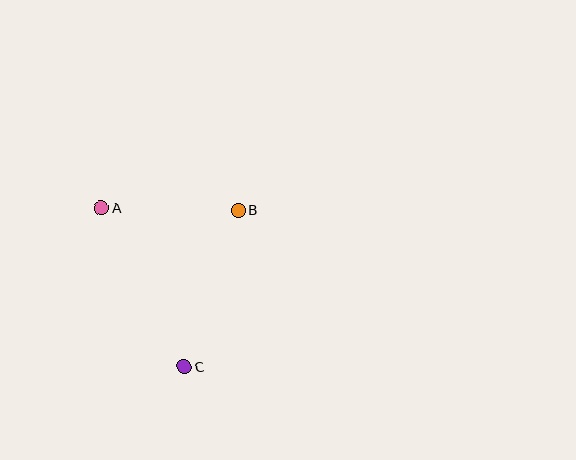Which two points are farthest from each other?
Points A and C are farthest from each other.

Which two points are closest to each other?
Points A and B are closest to each other.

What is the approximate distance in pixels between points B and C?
The distance between B and C is approximately 165 pixels.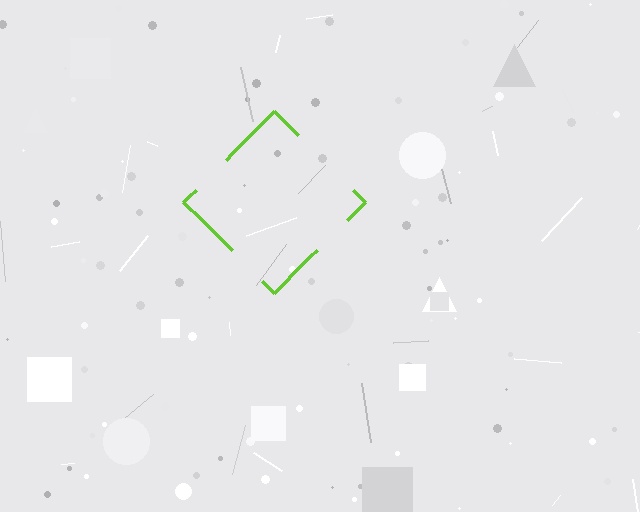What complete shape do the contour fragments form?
The contour fragments form a diamond.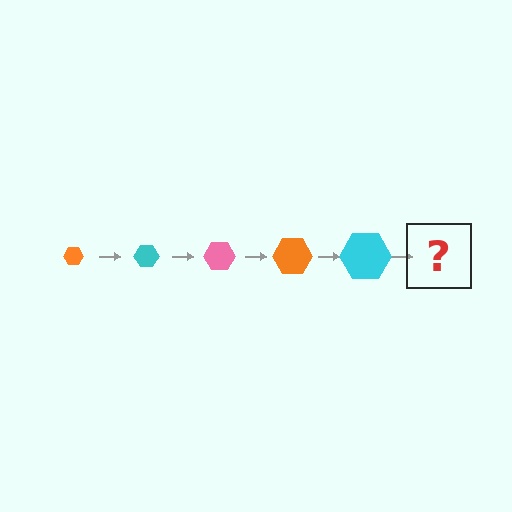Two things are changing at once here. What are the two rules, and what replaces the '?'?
The two rules are that the hexagon grows larger each step and the color cycles through orange, cyan, and pink. The '?' should be a pink hexagon, larger than the previous one.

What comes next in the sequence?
The next element should be a pink hexagon, larger than the previous one.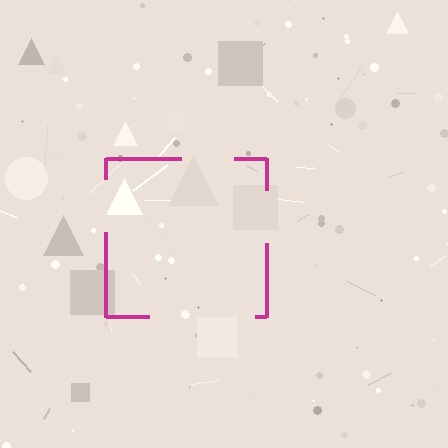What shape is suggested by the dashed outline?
The dashed outline suggests a square.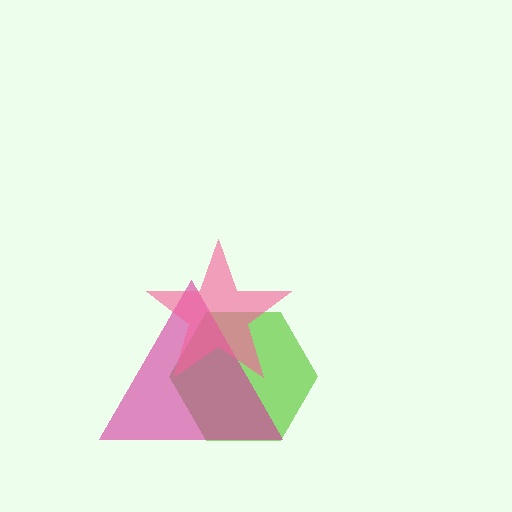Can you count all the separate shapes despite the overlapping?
Yes, there are 3 separate shapes.